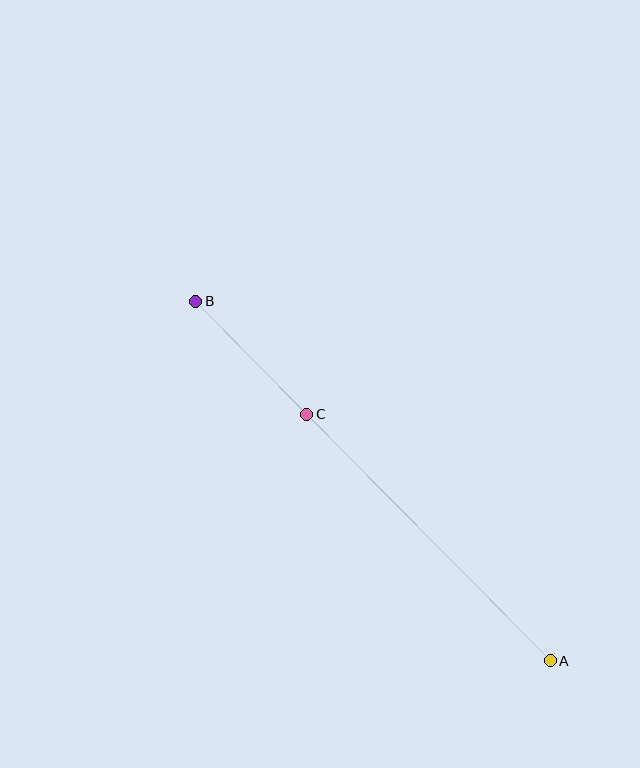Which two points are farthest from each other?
Points A and B are farthest from each other.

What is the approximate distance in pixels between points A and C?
The distance between A and C is approximately 346 pixels.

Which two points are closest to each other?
Points B and C are closest to each other.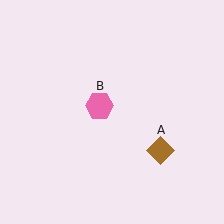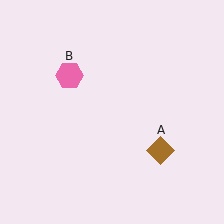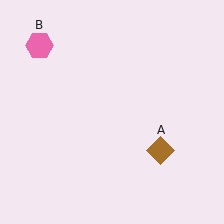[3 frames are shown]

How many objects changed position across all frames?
1 object changed position: pink hexagon (object B).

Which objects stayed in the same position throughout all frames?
Brown diamond (object A) remained stationary.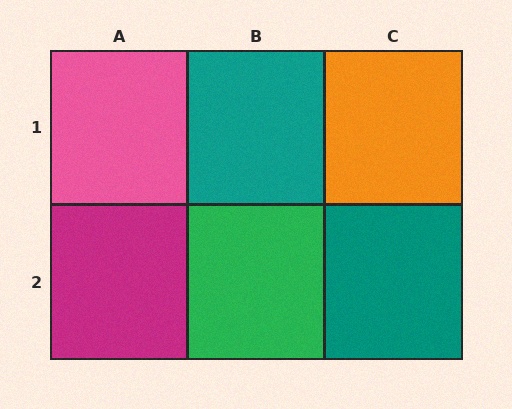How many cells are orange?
1 cell is orange.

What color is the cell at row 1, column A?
Pink.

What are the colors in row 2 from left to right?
Magenta, green, teal.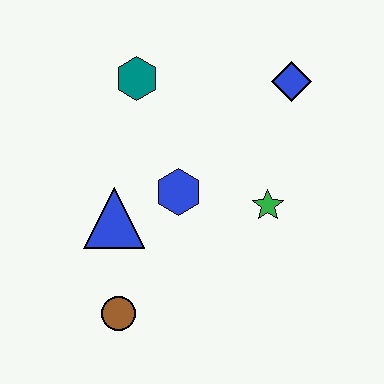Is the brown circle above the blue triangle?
No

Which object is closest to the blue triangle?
The blue hexagon is closest to the blue triangle.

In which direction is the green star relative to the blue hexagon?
The green star is to the right of the blue hexagon.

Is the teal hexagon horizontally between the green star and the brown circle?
Yes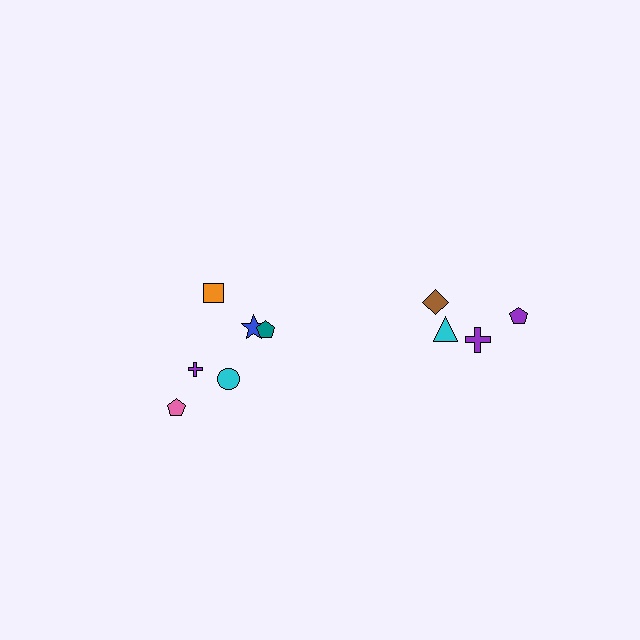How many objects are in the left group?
There are 6 objects.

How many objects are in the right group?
There are 4 objects.